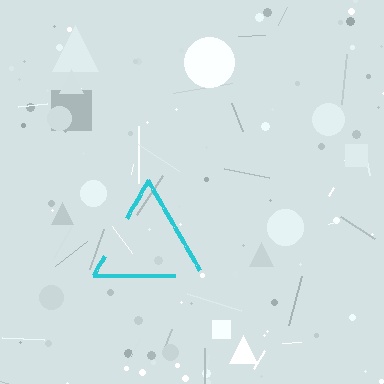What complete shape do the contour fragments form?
The contour fragments form a triangle.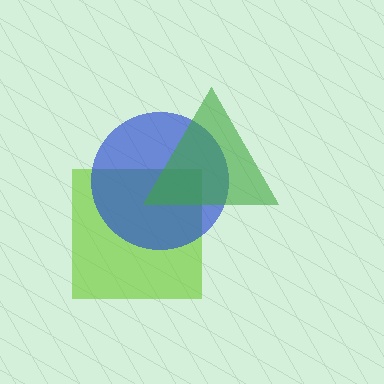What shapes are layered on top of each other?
The layered shapes are: a lime square, a blue circle, a green triangle.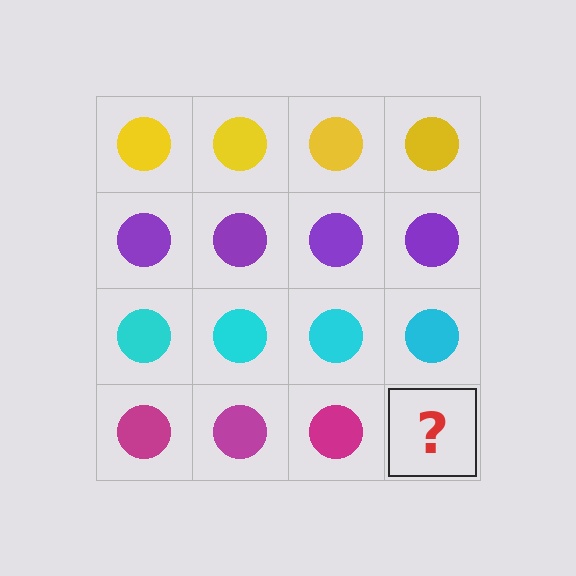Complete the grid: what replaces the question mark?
The question mark should be replaced with a magenta circle.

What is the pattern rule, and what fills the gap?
The rule is that each row has a consistent color. The gap should be filled with a magenta circle.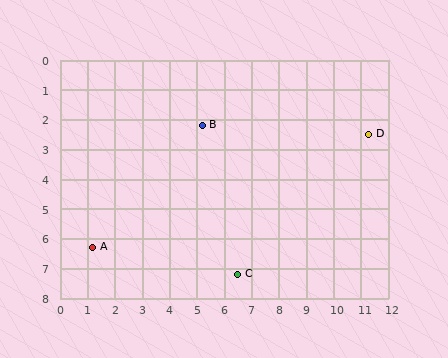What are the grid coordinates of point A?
Point A is at approximately (1.2, 6.3).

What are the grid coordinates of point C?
Point C is at approximately (6.5, 7.2).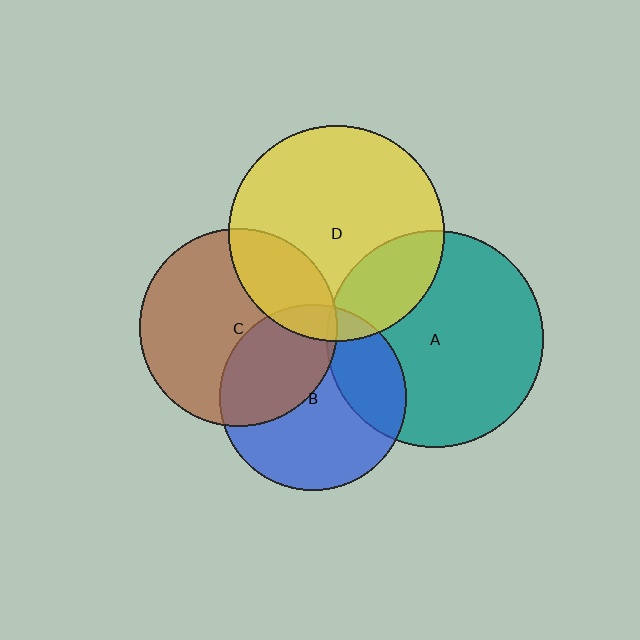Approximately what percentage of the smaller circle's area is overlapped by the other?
Approximately 20%.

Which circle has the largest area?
Circle A (teal).